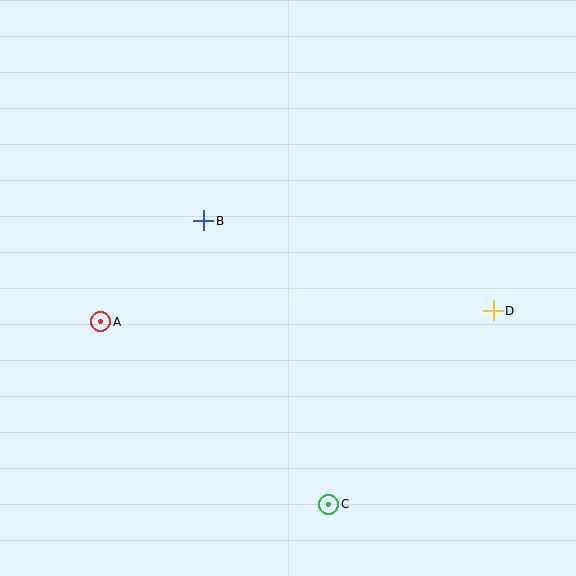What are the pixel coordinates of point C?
Point C is at (329, 504).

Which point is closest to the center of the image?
Point B at (204, 221) is closest to the center.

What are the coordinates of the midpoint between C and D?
The midpoint between C and D is at (411, 408).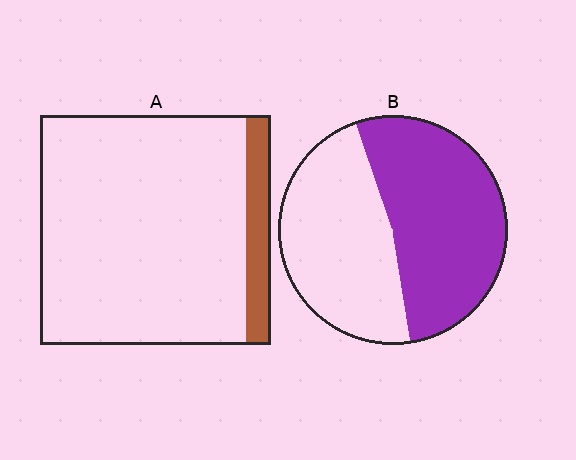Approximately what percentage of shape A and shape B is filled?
A is approximately 10% and B is approximately 55%.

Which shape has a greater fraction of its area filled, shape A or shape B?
Shape B.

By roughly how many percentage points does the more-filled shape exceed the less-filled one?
By roughly 40 percentage points (B over A).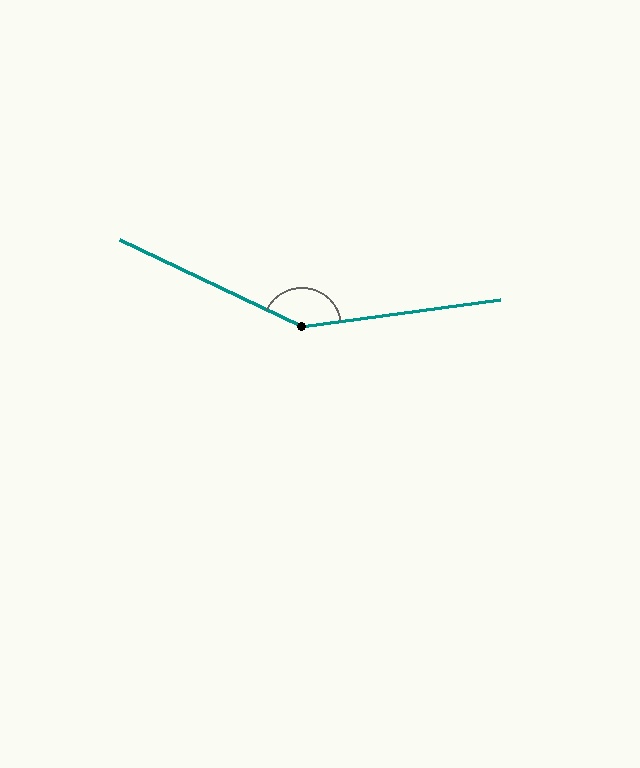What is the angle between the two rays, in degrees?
Approximately 147 degrees.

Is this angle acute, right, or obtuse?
It is obtuse.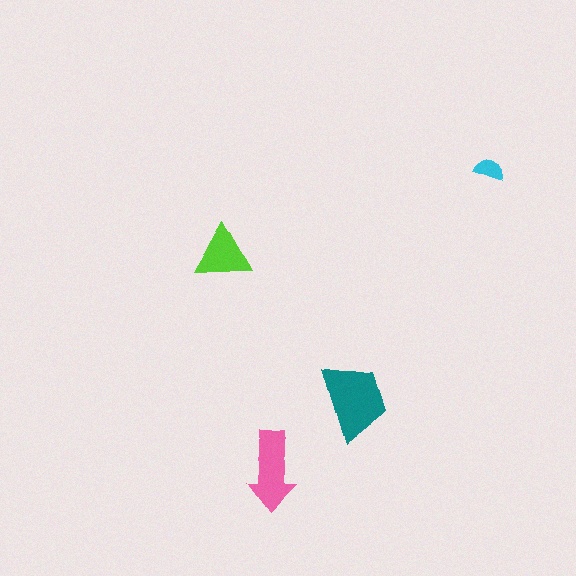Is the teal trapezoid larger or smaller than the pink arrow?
Larger.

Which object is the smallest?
The cyan semicircle.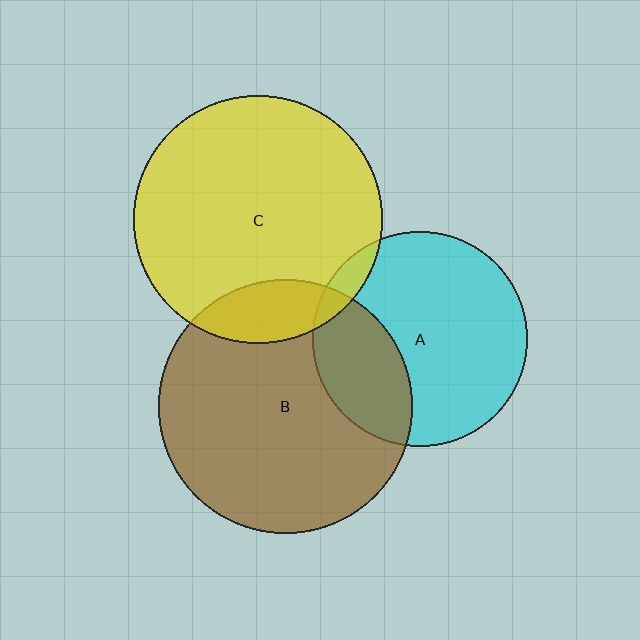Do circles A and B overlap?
Yes.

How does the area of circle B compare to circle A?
Approximately 1.4 times.